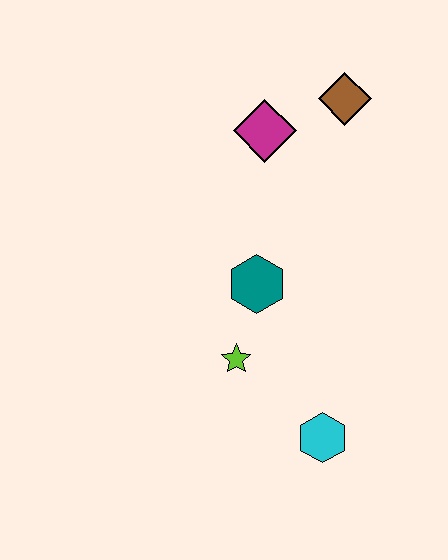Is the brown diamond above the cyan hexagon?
Yes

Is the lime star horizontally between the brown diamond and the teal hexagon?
No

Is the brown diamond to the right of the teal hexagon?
Yes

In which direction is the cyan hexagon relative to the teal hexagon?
The cyan hexagon is below the teal hexagon.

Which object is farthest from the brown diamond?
The cyan hexagon is farthest from the brown diamond.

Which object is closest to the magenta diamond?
The brown diamond is closest to the magenta diamond.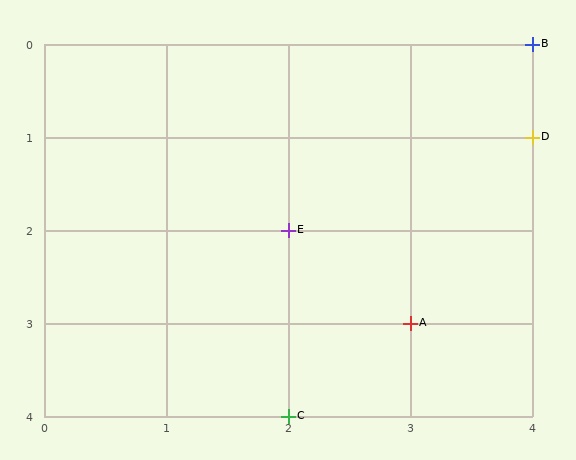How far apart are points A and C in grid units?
Points A and C are 1 column and 1 row apart (about 1.4 grid units diagonally).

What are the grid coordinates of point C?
Point C is at grid coordinates (2, 4).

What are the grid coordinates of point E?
Point E is at grid coordinates (2, 2).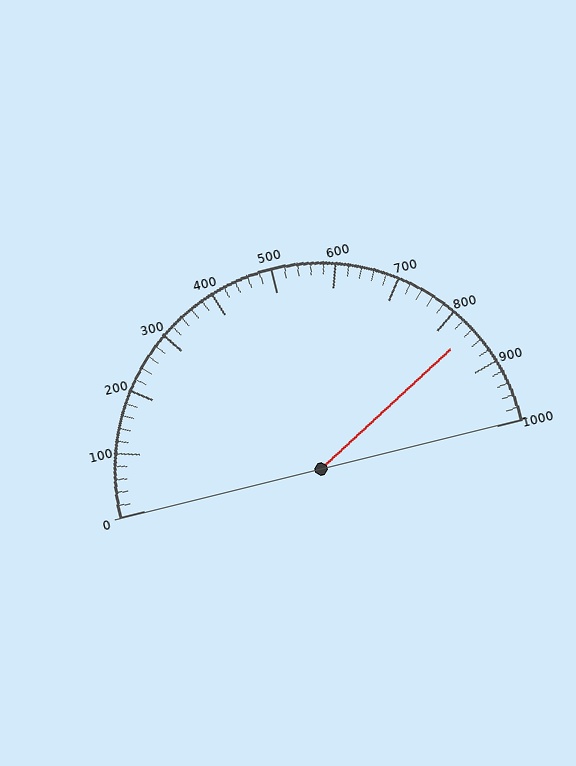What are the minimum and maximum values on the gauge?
The gauge ranges from 0 to 1000.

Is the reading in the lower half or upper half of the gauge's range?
The reading is in the upper half of the range (0 to 1000).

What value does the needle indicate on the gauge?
The needle indicates approximately 840.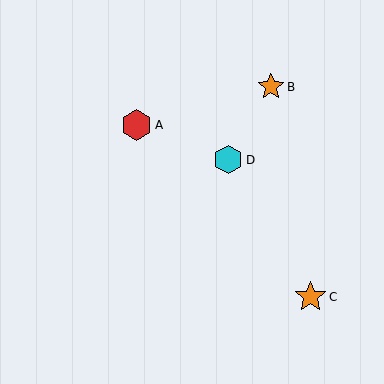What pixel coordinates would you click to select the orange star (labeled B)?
Click at (271, 87) to select the orange star B.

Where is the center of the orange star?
The center of the orange star is at (311, 297).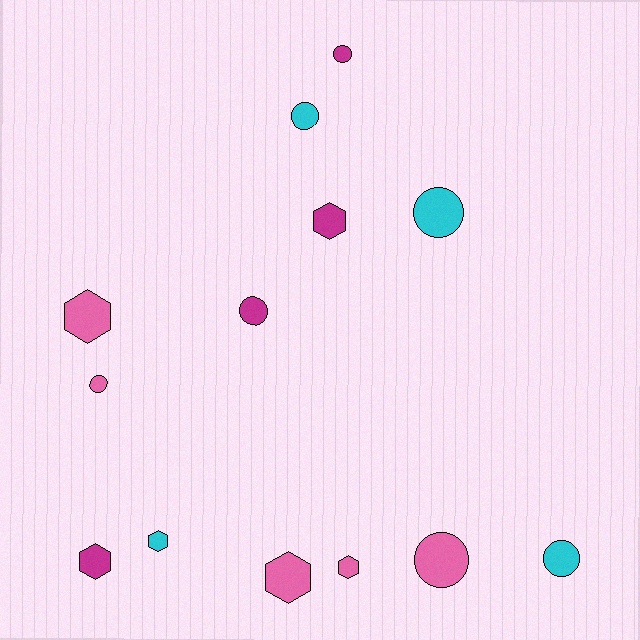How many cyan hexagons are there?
There is 1 cyan hexagon.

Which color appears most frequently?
Pink, with 5 objects.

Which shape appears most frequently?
Circle, with 7 objects.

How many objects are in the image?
There are 13 objects.